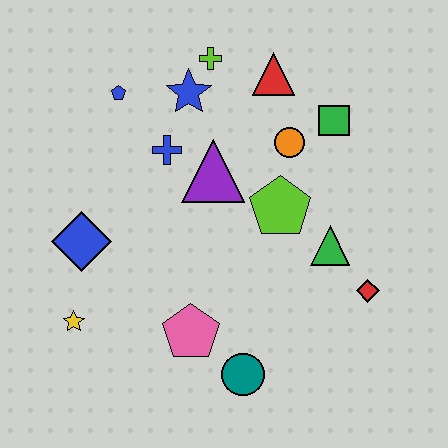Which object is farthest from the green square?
The yellow star is farthest from the green square.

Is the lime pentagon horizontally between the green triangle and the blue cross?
Yes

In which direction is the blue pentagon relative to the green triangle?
The blue pentagon is to the left of the green triangle.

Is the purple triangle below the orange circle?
Yes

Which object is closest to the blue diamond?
The yellow star is closest to the blue diamond.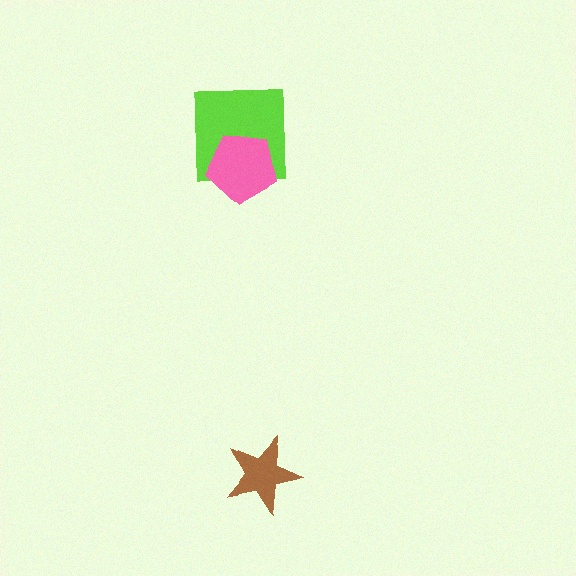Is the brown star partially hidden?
No, no other shape covers it.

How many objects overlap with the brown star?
0 objects overlap with the brown star.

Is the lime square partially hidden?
Yes, it is partially covered by another shape.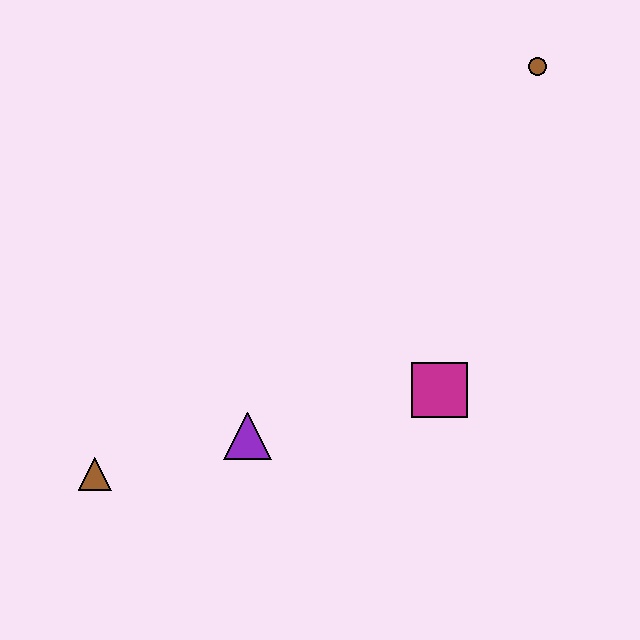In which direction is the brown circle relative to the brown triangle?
The brown circle is to the right of the brown triangle.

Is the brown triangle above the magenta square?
No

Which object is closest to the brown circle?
The magenta square is closest to the brown circle.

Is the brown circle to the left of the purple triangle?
No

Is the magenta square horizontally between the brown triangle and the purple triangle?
No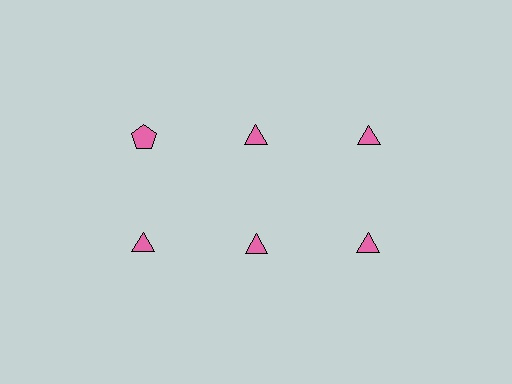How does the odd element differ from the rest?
It has a different shape: pentagon instead of triangle.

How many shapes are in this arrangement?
There are 6 shapes arranged in a grid pattern.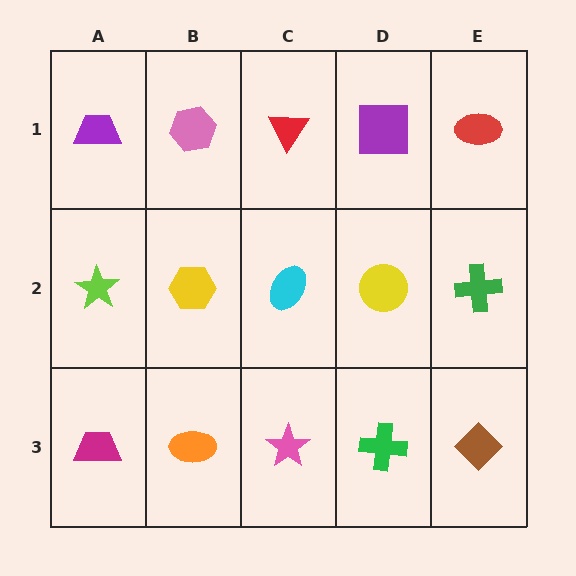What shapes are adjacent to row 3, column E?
A green cross (row 2, column E), a green cross (row 3, column D).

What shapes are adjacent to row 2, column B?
A pink hexagon (row 1, column B), an orange ellipse (row 3, column B), a lime star (row 2, column A), a cyan ellipse (row 2, column C).